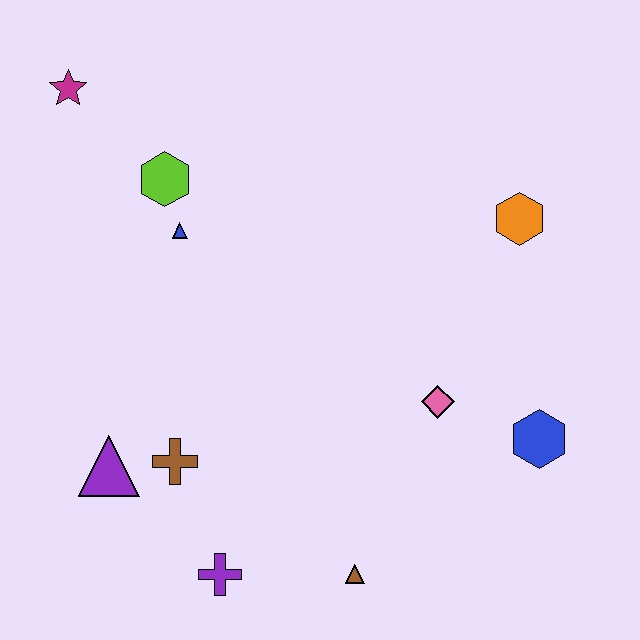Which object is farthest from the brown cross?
The orange hexagon is farthest from the brown cross.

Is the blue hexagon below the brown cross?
No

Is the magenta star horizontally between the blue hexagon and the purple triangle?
No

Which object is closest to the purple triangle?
The brown cross is closest to the purple triangle.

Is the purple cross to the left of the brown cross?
No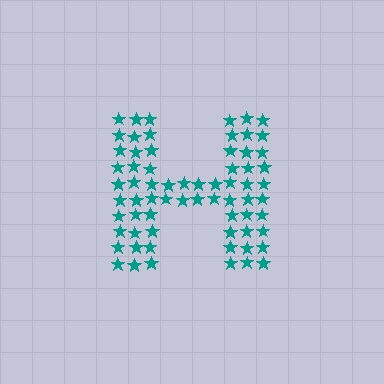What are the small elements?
The small elements are stars.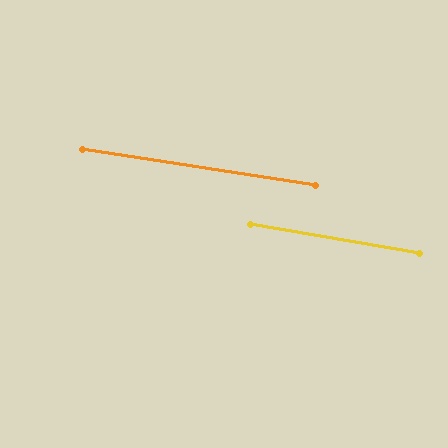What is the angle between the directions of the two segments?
Approximately 1 degree.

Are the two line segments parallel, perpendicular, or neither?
Parallel — their directions differ by only 0.9°.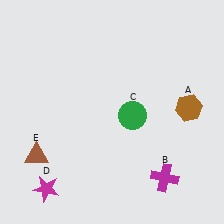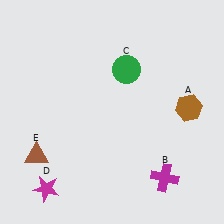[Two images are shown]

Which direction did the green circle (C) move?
The green circle (C) moved up.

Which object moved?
The green circle (C) moved up.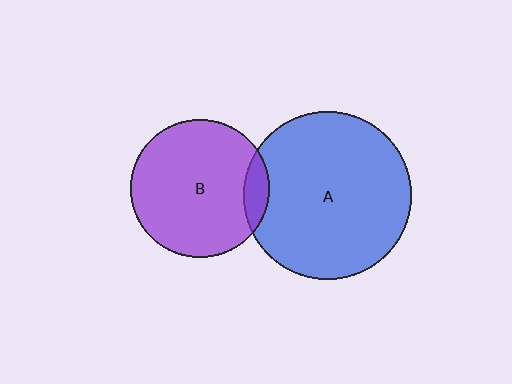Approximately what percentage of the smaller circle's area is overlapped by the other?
Approximately 10%.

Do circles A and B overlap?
Yes.